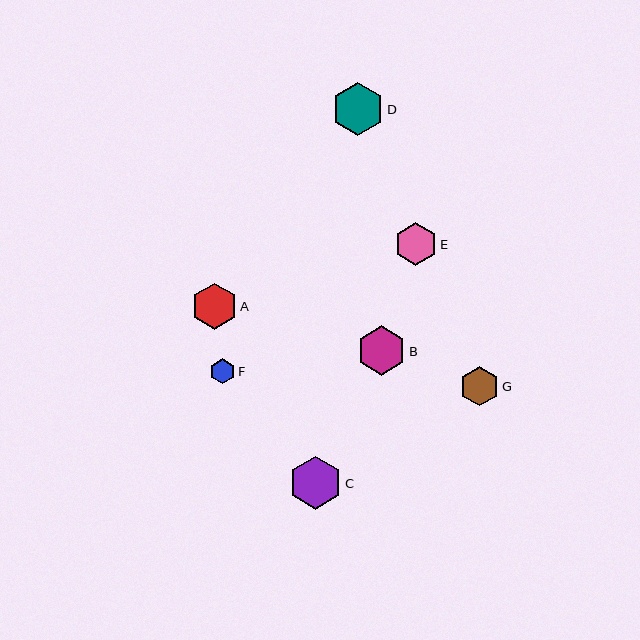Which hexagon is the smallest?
Hexagon F is the smallest with a size of approximately 25 pixels.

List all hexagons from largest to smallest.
From largest to smallest: D, C, B, A, E, G, F.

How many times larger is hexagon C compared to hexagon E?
Hexagon C is approximately 1.2 times the size of hexagon E.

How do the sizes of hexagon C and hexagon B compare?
Hexagon C and hexagon B are approximately the same size.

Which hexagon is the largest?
Hexagon D is the largest with a size of approximately 53 pixels.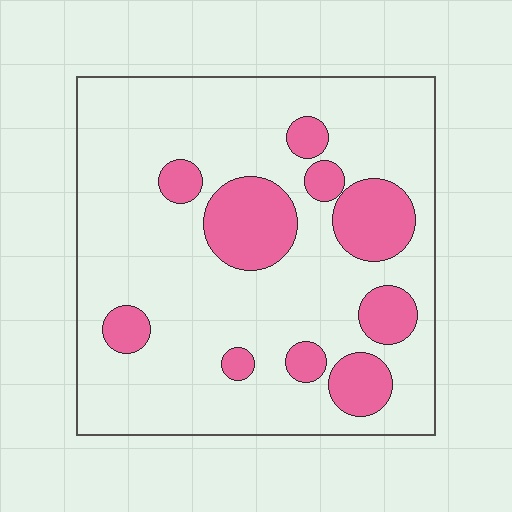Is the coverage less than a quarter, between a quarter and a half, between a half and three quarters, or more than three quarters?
Less than a quarter.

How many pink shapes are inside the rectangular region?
10.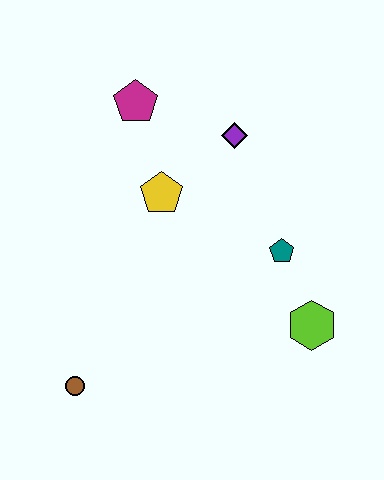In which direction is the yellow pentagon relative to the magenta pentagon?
The yellow pentagon is below the magenta pentagon.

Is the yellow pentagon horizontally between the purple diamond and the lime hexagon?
No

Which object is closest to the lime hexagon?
The teal pentagon is closest to the lime hexagon.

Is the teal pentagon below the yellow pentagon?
Yes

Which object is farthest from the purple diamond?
The brown circle is farthest from the purple diamond.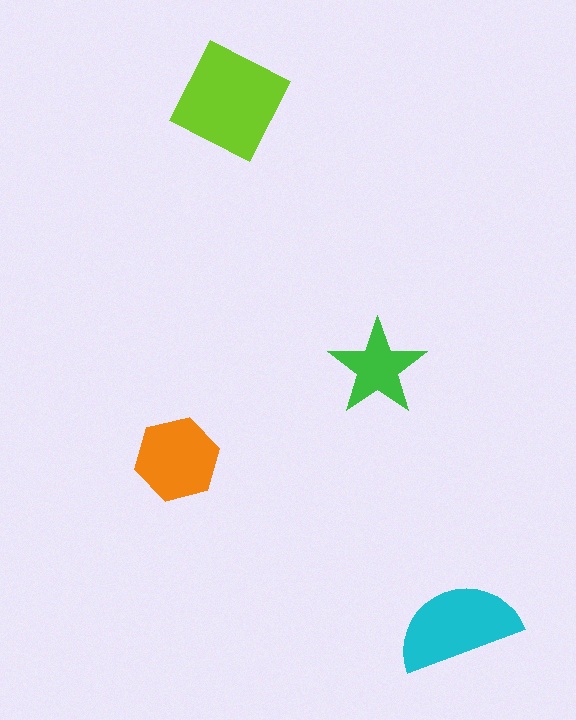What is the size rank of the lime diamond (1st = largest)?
1st.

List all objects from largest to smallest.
The lime diamond, the cyan semicircle, the orange hexagon, the green star.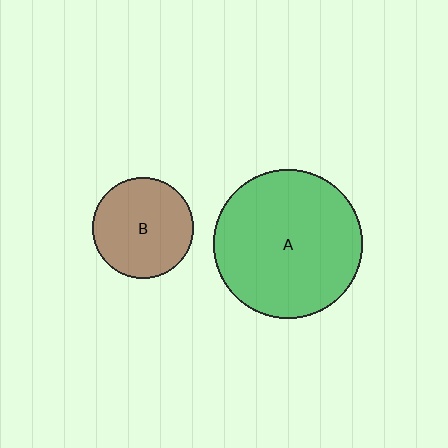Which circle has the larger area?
Circle A (green).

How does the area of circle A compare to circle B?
Approximately 2.2 times.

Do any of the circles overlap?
No, none of the circles overlap.